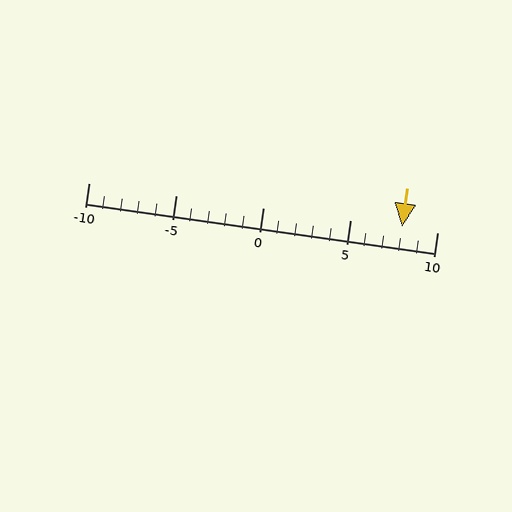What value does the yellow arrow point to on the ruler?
The yellow arrow points to approximately 8.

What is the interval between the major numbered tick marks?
The major tick marks are spaced 5 units apart.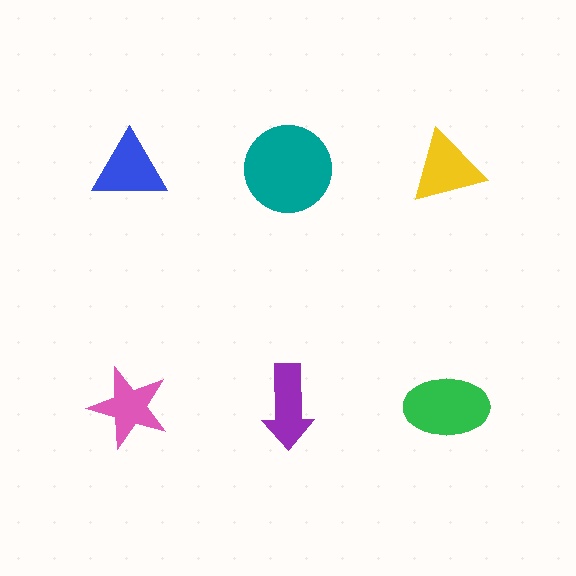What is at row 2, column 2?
A purple arrow.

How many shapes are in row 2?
3 shapes.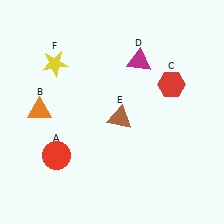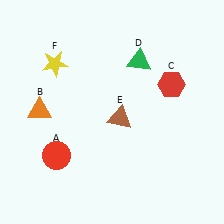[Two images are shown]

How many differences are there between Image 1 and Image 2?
There is 1 difference between the two images.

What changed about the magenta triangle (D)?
In Image 1, D is magenta. In Image 2, it changed to green.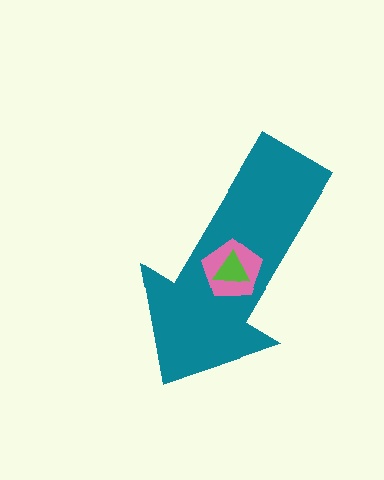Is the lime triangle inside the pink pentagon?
Yes.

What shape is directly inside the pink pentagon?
The lime triangle.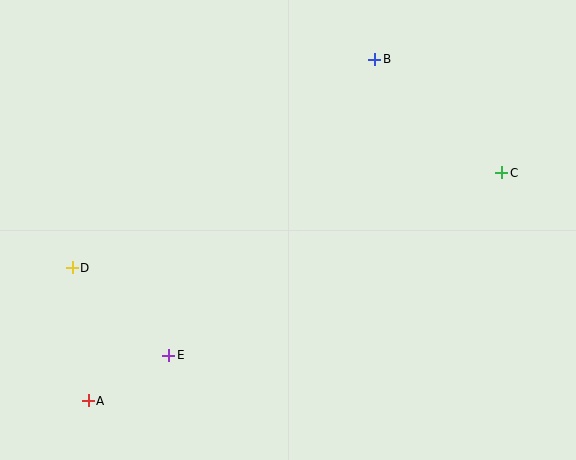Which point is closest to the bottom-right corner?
Point C is closest to the bottom-right corner.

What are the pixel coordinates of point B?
Point B is at (375, 59).